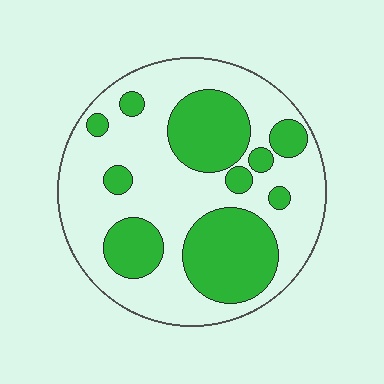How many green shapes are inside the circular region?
10.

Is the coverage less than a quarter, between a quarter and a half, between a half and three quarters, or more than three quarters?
Between a quarter and a half.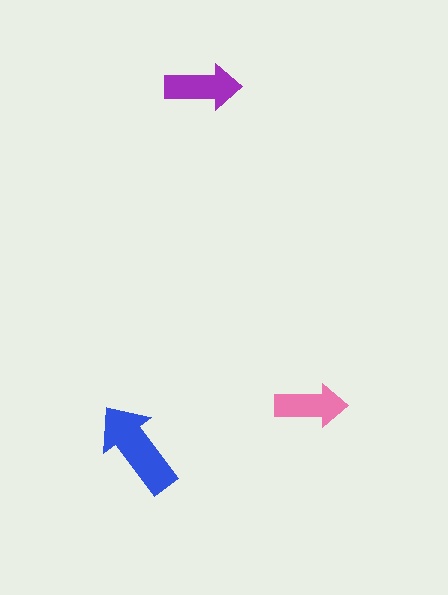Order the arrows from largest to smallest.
the blue one, the purple one, the pink one.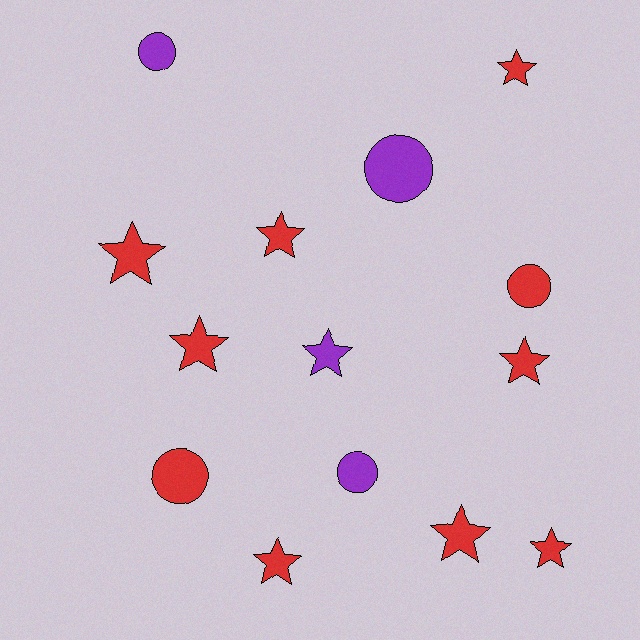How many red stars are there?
There are 8 red stars.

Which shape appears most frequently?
Star, with 9 objects.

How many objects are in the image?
There are 14 objects.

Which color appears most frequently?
Red, with 10 objects.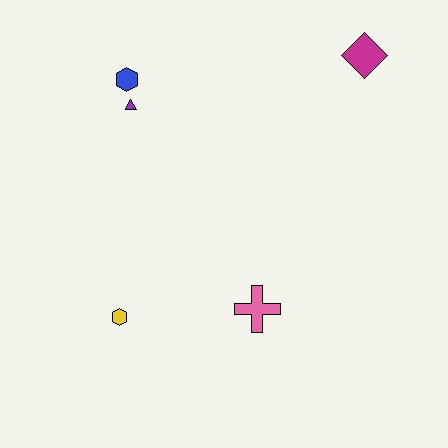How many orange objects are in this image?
There are no orange objects.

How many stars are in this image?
There are no stars.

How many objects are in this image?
There are 5 objects.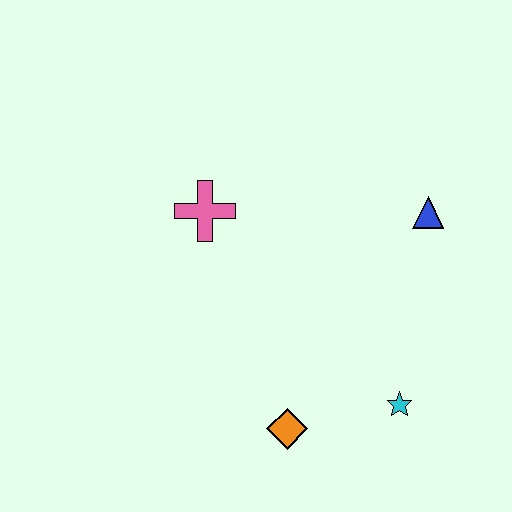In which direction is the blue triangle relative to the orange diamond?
The blue triangle is above the orange diamond.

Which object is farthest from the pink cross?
The cyan star is farthest from the pink cross.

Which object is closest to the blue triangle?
The cyan star is closest to the blue triangle.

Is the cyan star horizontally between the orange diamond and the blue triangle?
Yes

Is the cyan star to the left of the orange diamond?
No